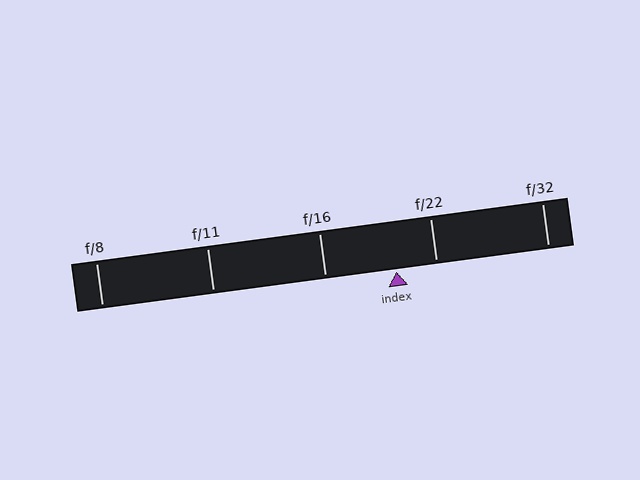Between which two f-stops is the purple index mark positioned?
The index mark is between f/16 and f/22.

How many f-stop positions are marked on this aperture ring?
There are 5 f-stop positions marked.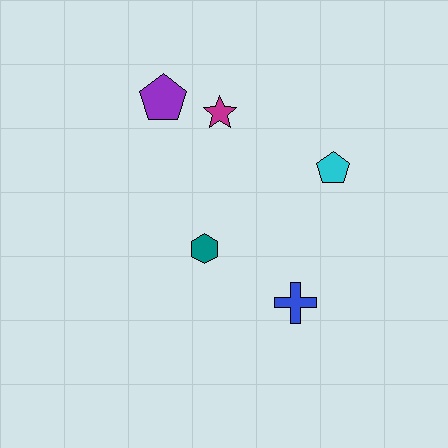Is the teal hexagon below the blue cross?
No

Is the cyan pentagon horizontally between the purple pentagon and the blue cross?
No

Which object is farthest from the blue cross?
The purple pentagon is farthest from the blue cross.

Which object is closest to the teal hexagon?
The blue cross is closest to the teal hexagon.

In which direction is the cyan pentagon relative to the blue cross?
The cyan pentagon is above the blue cross.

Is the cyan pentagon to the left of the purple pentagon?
No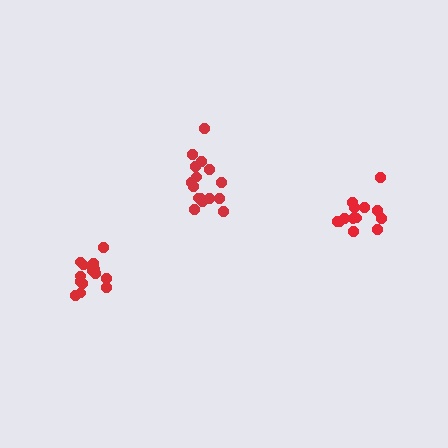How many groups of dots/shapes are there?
There are 3 groups.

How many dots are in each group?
Group 1: 16 dots, Group 2: 13 dots, Group 3: 14 dots (43 total).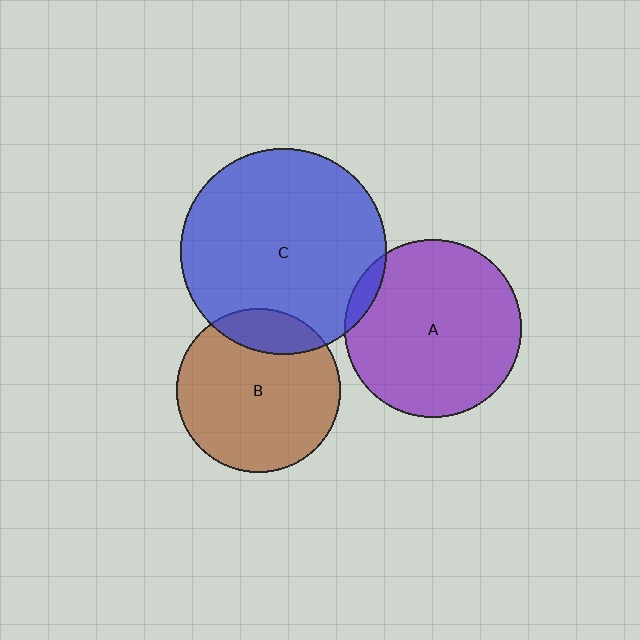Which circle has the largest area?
Circle C (blue).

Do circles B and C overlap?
Yes.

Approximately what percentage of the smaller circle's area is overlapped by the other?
Approximately 15%.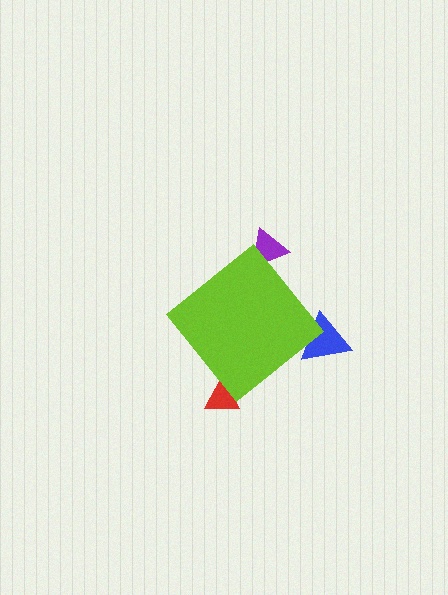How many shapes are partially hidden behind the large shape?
3 shapes are partially hidden.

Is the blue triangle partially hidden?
Yes, the blue triangle is partially hidden behind the lime diamond.